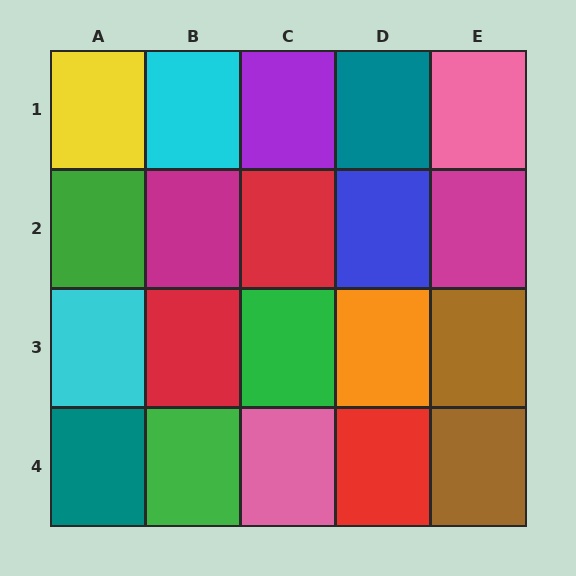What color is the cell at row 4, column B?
Green.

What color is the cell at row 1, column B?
Cyan.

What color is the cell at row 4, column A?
Teal.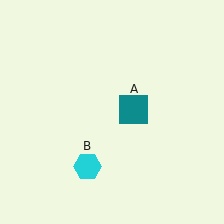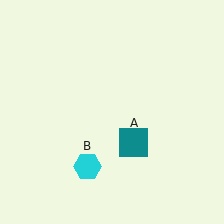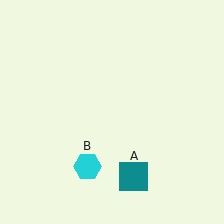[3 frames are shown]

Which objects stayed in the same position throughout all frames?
Cyan hexagon (object B) remained stationary.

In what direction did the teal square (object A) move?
The teal square (object A) moved down.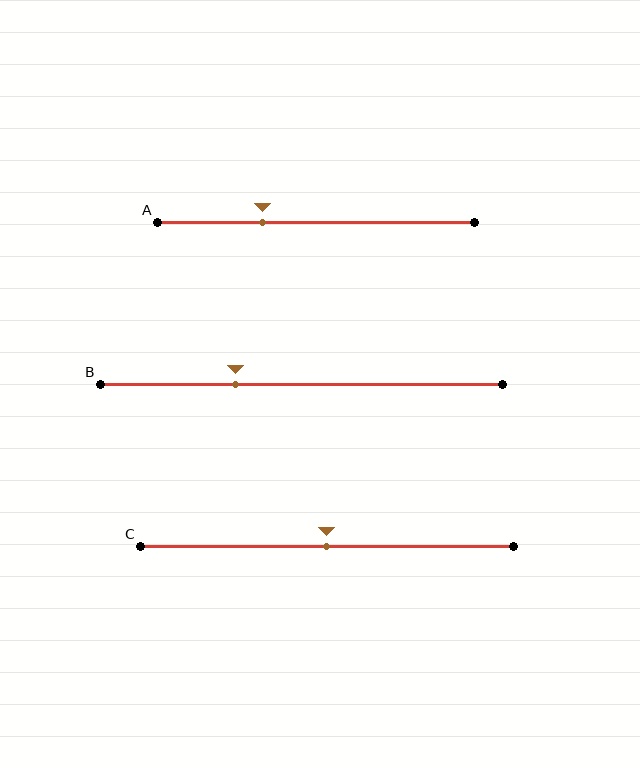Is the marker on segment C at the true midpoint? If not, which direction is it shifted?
Yes, the marker on segment C is at the true midpoint.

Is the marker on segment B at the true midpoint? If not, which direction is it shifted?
No, the marker on segment B is shifted to the left by about 16% of the segment length.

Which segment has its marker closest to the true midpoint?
Segment C has its marker closest to the true midpoint.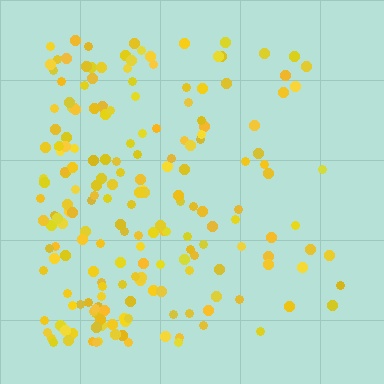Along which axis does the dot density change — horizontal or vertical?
Horizontal.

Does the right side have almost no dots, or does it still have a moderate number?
Still a moderate number, just noticeably fewer than the left.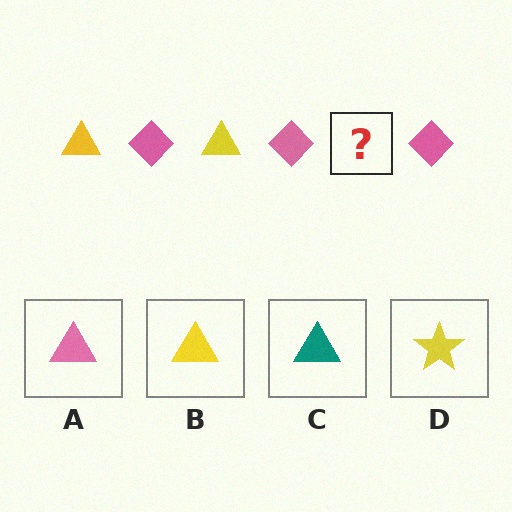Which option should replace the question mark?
Option B.